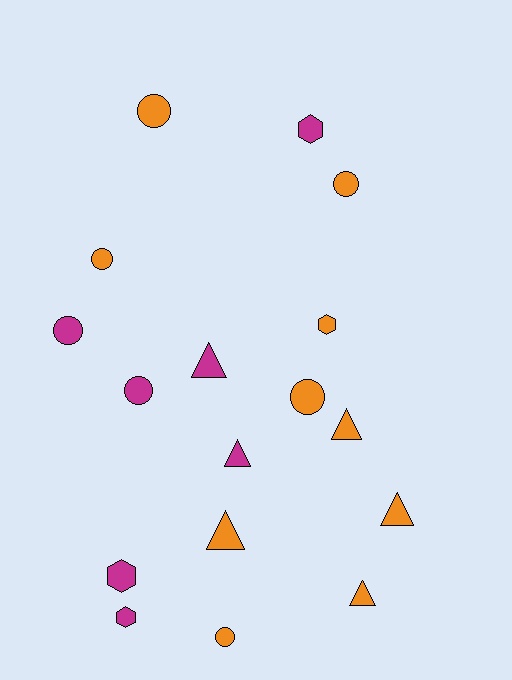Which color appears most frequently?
Orange, with 10 objects.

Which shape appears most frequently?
Circle, with 7 objects.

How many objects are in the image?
There are 17 objects.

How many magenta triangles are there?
There are 2 magenta triangles.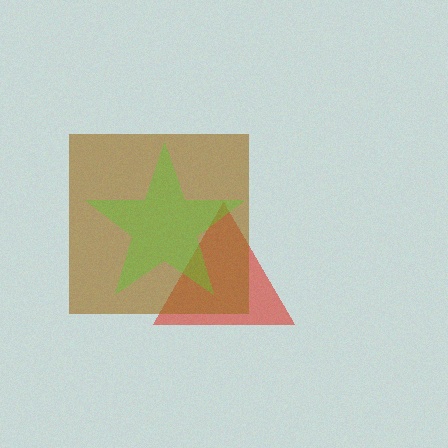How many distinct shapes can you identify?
There are 3 distinct shapes: a red triangle, a brown square, a lime star.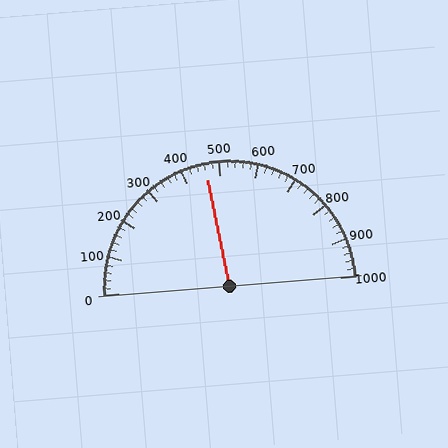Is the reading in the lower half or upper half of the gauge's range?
The reading is in the lower half of the range (0 to 1000).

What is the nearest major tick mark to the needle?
The nearest major tick mark is 500.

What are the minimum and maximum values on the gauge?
The gauge ranges from 0 to 1000.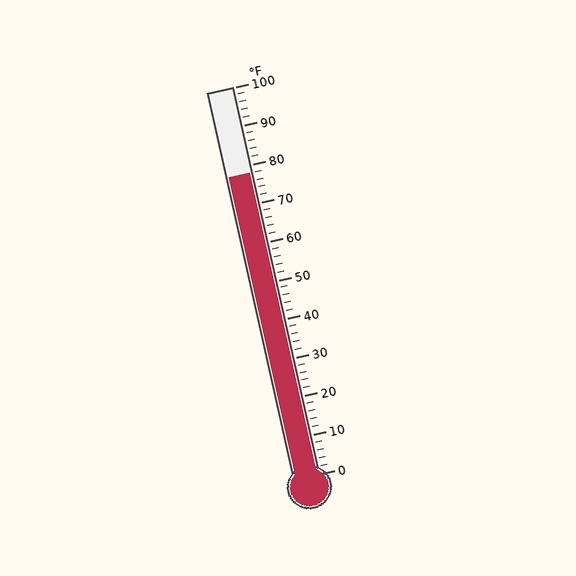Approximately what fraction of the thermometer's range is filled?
The thermometer is filled to approximately 80% of its range.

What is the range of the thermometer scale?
The thermometer scale ranges from 0°F to 100°F.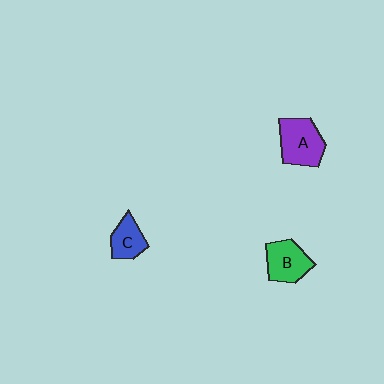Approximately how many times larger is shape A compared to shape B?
Approximately 1.2 times.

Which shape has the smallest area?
Shape C (blue).